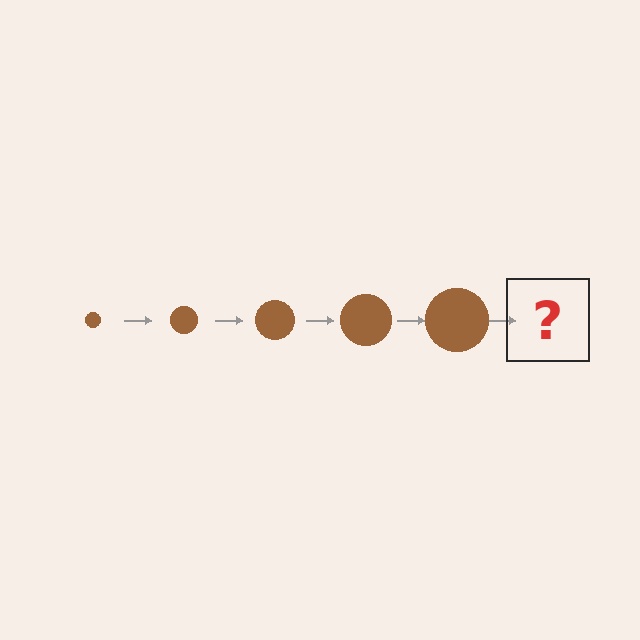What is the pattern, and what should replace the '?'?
The pattern is that the circle gets progressively larger each step. The '?' should be a brown circle, larger than the previous one.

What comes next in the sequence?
The next element should be a brown circle, larger than the previous one.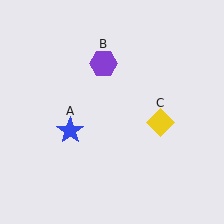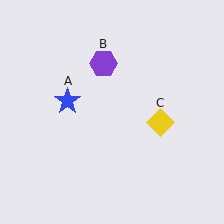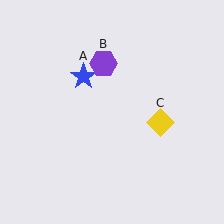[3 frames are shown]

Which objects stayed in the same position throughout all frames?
Purple hexagon (object B) and yellow diamond (object C) remained stationary.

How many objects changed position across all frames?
1 object changed position: blue star (object A).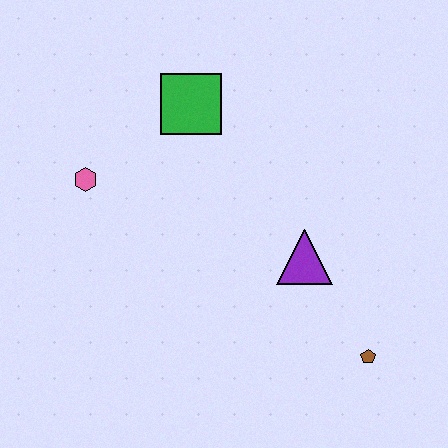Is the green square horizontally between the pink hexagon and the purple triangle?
Yes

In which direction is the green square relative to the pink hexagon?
The green square is to the right of the pink hexagon.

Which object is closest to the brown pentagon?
The purple triangle is closest to the brown pentagon.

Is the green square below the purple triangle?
No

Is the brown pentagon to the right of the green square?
Yes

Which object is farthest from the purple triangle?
The pink hexagon is farthest from the purple triangle.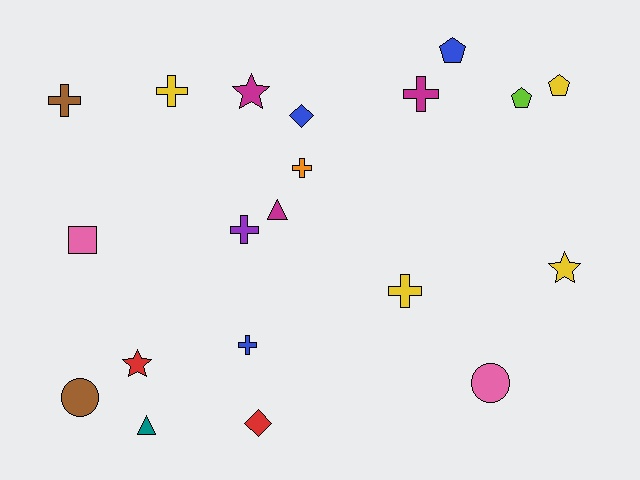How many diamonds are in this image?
There are 2 diamonds.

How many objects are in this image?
There are 20 objects.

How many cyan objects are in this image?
There are no cyan objects.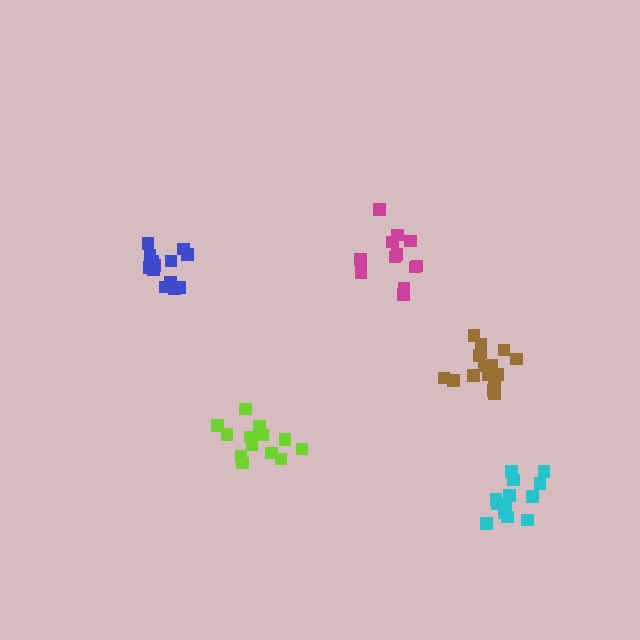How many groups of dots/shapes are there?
There are 5 groups.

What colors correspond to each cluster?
The clusters are colored: blue, magenta, lime, cyan, brown.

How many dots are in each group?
Group 1: 15 dots, Group 2: 12 dots, Group 3: 13 dots, Group 4: 13 dots, Group 5: 16 dots (69 total).